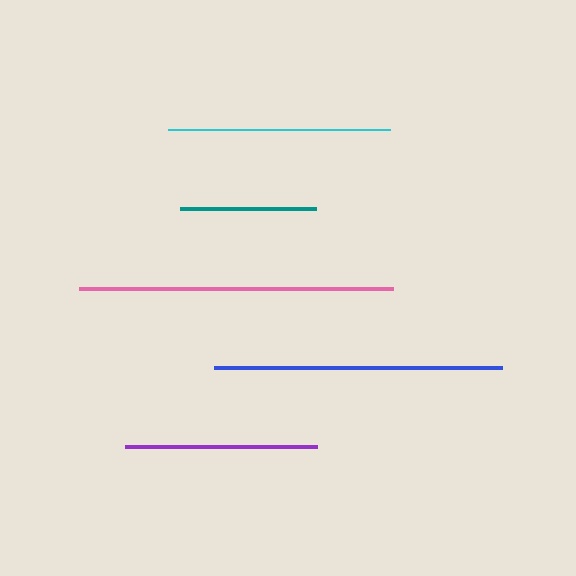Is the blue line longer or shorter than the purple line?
The blue line is longer than the purple line.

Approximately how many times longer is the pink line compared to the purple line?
The pink line is approximately 1.6 times the length of the purple line.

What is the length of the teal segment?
The teal segment is approximately 136 pixels long.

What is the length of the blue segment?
The blue segment is approximately 288 pixels long.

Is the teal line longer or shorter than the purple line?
The purple line is longer than the teal line.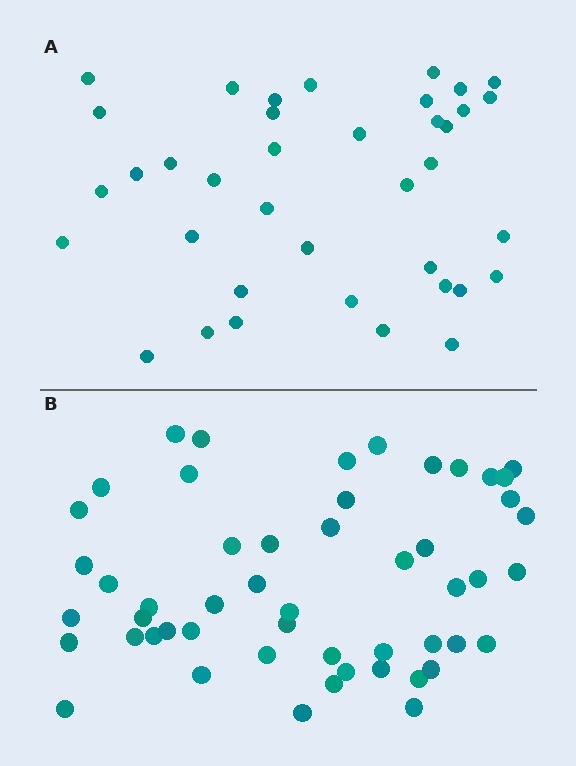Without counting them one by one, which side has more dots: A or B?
Region B (the bottom region) has more dots.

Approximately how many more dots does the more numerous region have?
Region B has approximately 15 more dots than region A.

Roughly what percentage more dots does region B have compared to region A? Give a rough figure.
About 35% more.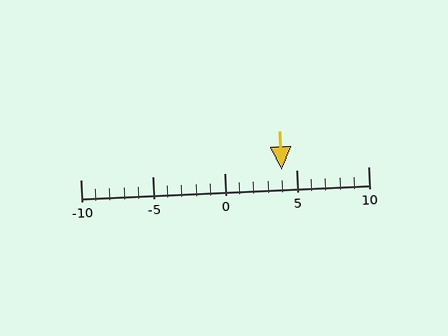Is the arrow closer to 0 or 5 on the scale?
The arrow is closer to 5.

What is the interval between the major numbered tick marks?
The major tick marks are spaced 5 units apart.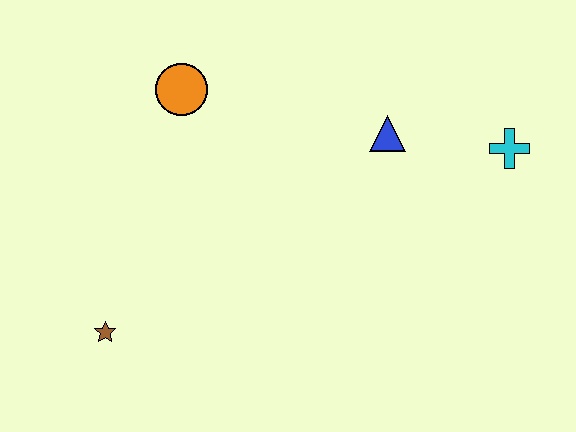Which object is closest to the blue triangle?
The cyan cross is closest to the blue triangle.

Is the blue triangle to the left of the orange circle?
No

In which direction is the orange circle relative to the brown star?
The orange circle is above the brown star.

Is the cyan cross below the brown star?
No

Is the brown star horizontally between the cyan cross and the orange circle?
No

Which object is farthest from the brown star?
The cyan cross is farthest from the brown star.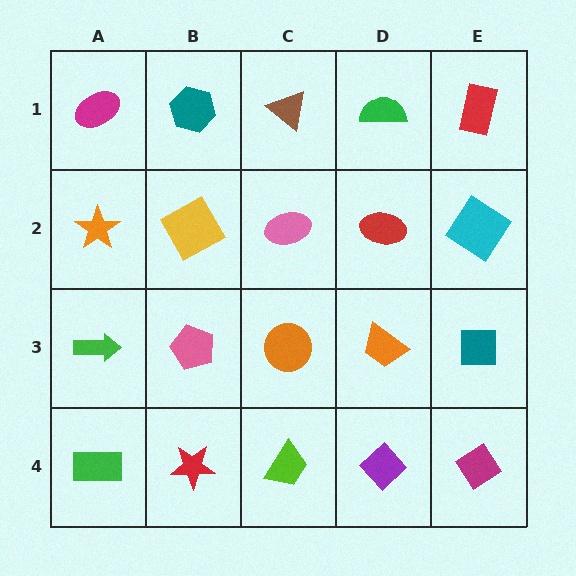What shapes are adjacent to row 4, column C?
An orange circle (row 3, column C), a red star (row 4, column B), a purple diamond (row 4, column D).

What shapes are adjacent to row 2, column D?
A green semicircle (row 1, column D), an orange trapezoid (row 3, column D), a pink ellipse (row 2, column C), a cyan diamond (row 2, column E).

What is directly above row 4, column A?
A green arrow.